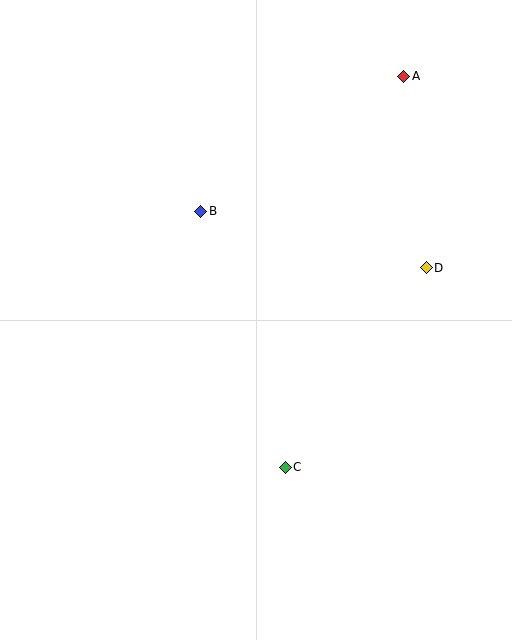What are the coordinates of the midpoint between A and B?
The midpoint between A and B is at (302, 144).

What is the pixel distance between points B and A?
The distance between B and A is 244 pixels.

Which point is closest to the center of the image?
Point B at (201, 211) is closest to the center.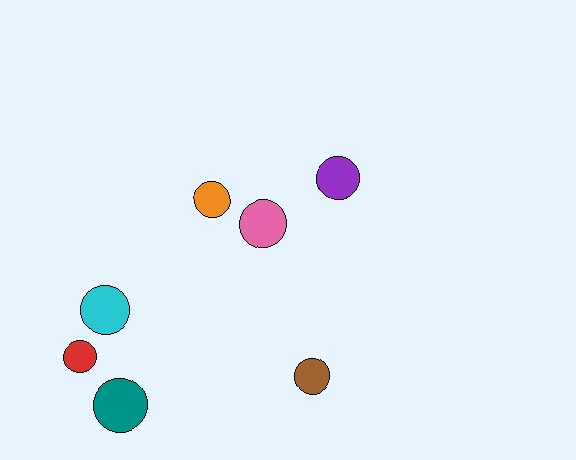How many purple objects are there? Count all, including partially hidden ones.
There is 1 purple object.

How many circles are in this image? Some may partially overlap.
There are 7 circles.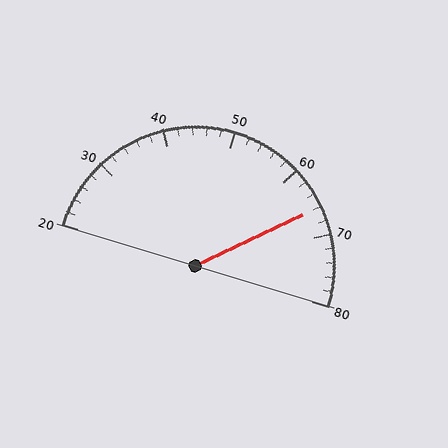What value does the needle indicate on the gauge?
The needle indicates approximately 66.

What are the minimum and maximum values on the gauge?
The gauge ranges from 20 to 80.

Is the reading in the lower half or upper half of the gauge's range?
The reading is in the upper half of the range (20 to 80).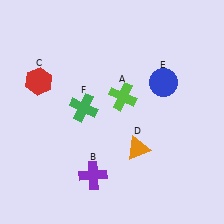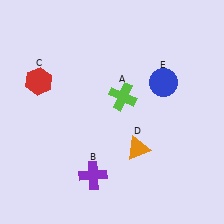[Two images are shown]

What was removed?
The green cross (F) was removed in Image 2.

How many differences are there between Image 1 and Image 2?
There is 1 difference between the two images.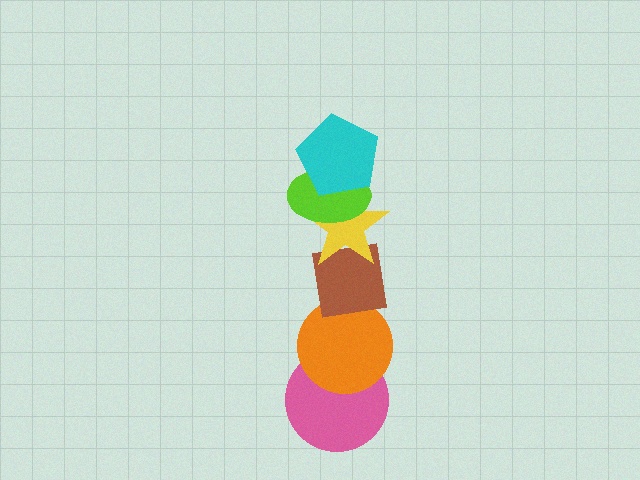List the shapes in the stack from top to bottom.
From top to bottom: the cyan pentagon, the lime ellipse, the yellow star, the brown square, the orange circle, the pink circle.